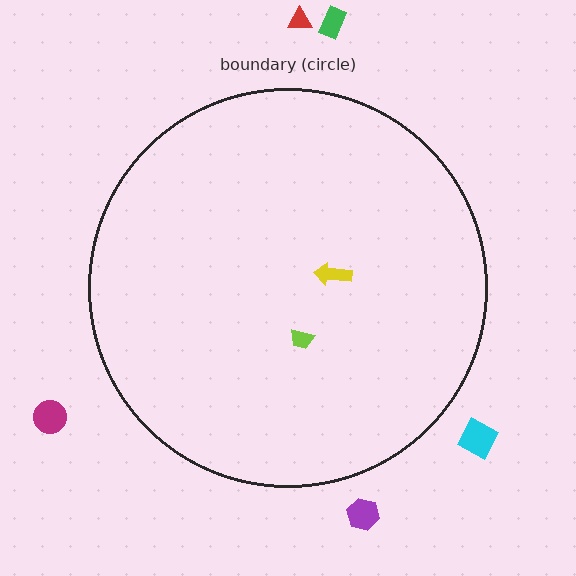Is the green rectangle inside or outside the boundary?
Outside.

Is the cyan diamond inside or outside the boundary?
Outside.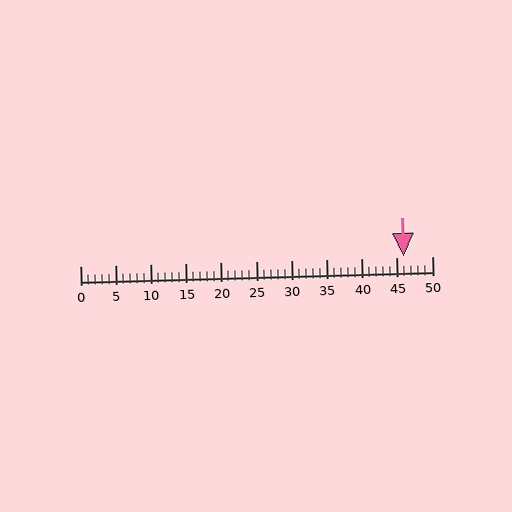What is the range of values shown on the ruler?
The ruler shows values from 0 to 50.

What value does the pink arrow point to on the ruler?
The pink arrow points to approximately 46.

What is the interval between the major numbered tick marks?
The major tick marks are spaced 5 units apart.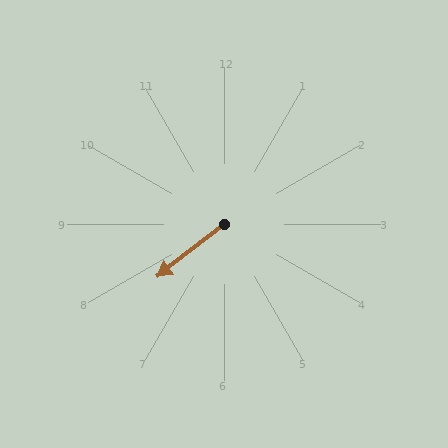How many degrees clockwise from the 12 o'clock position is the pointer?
Approximately 232 degrees.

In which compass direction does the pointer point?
Southwest.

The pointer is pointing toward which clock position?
Roughly 8 o'clock.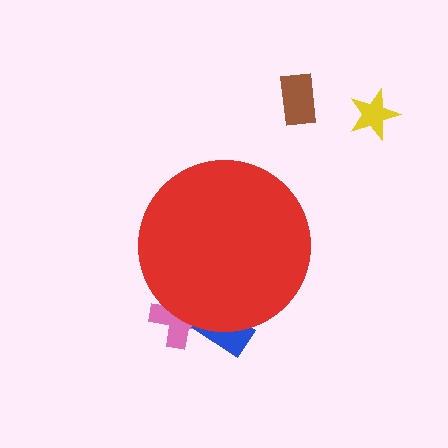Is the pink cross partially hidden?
Yes, the pink cross is partially hidden behind the red circle.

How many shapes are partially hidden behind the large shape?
2 shapes are partially hidden.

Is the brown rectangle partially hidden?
No, the brown rectangle is fully visible.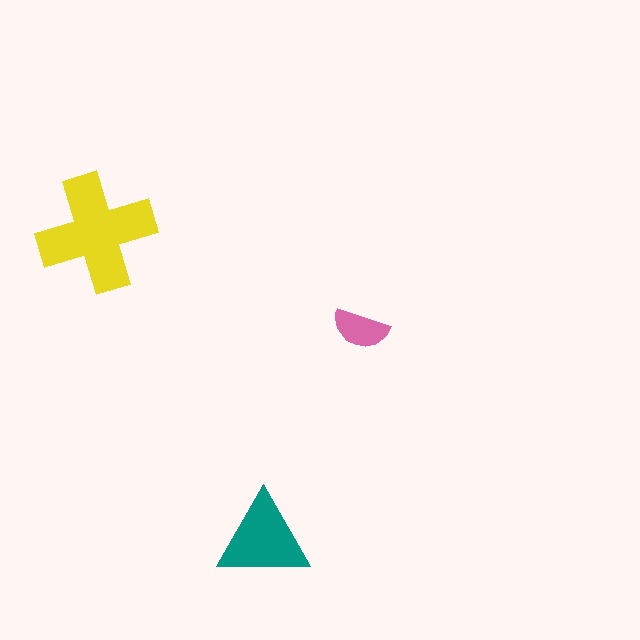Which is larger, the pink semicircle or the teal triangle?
The teal triangle.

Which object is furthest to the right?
The pink semicircle is rightmost.